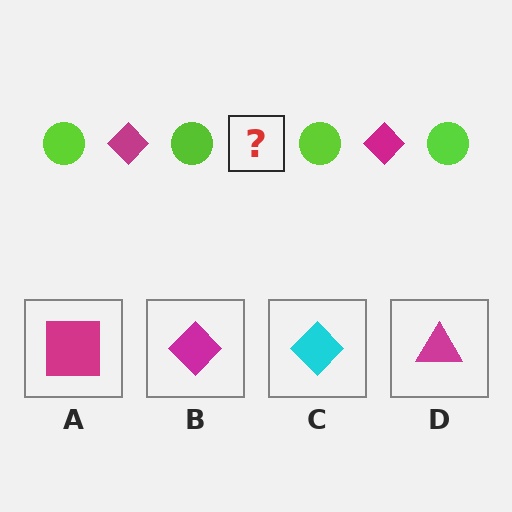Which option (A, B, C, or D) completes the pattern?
B.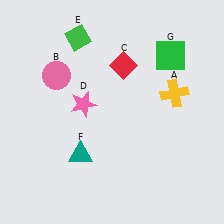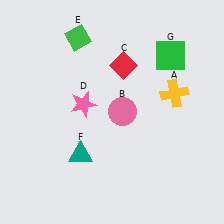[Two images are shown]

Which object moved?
The pink circle (B) moved right.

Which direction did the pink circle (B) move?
The pink circle (B) moved right.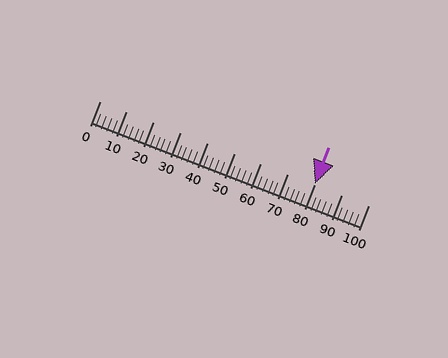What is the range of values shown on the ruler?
The ruler shows values from 0 to 100.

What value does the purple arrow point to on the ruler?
The purple arrow points to approximately 80.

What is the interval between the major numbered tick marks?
The major tick marks are spaced 10 units apart.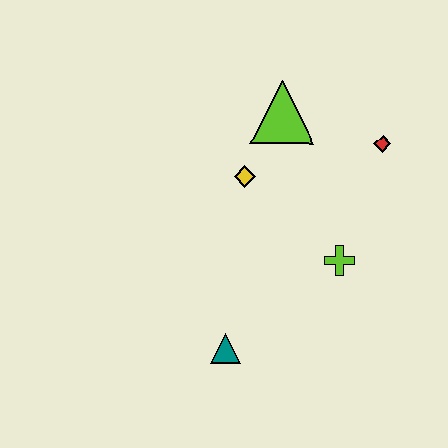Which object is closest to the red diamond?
The lime triangle is closest to the red diamond.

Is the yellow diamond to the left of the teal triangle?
No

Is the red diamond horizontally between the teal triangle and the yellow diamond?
No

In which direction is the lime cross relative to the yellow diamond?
The lime cross is to the right of the yellow diamond.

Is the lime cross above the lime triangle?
No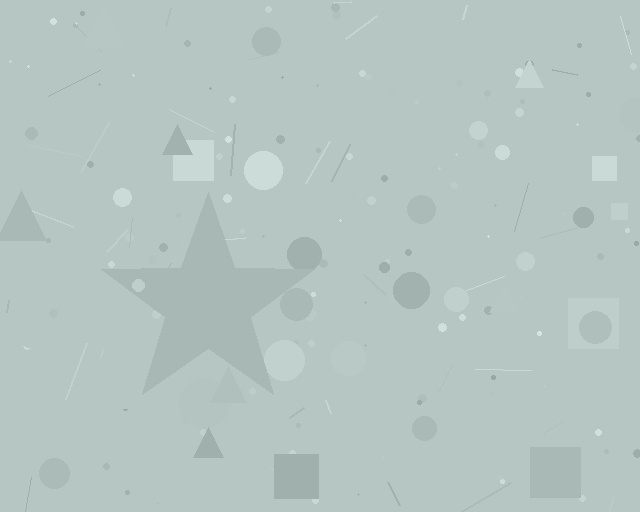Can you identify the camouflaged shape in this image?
The camouflaged shape is a star.